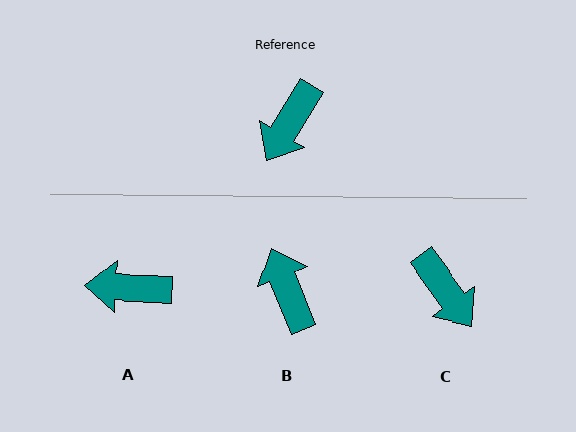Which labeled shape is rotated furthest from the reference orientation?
B, about 126 degrees away.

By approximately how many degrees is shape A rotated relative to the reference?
Approximately 61 degrees clockwise.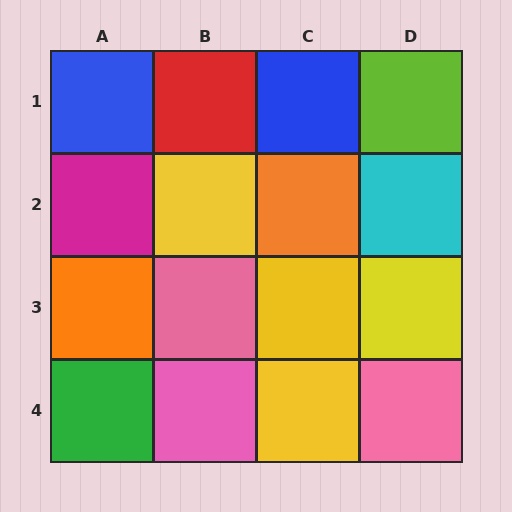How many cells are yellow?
4 cells are yellow.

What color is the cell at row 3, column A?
Orange.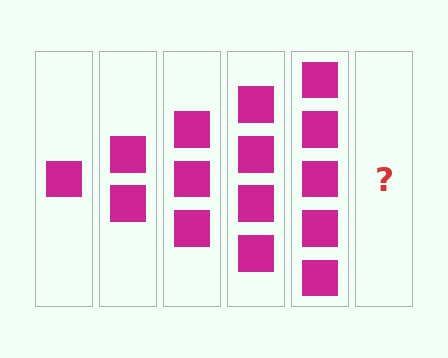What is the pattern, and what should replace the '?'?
The pattern is that each step adds one more square. The '?' should be 6 squares.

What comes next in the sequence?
The next element should be 6 squares.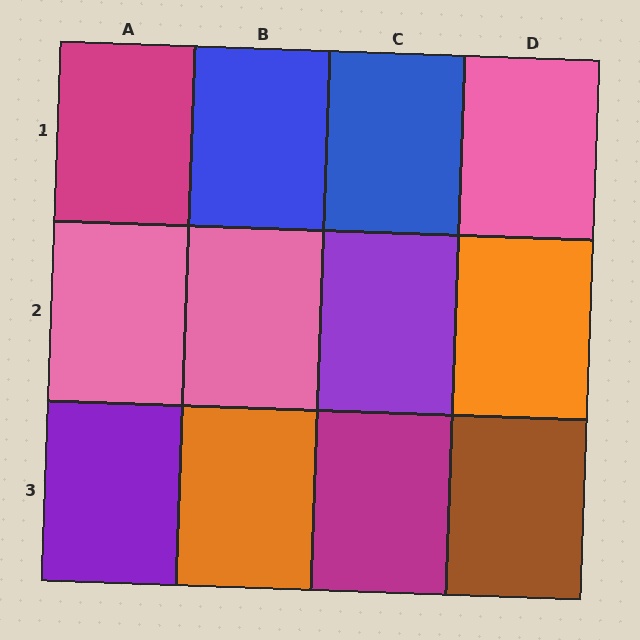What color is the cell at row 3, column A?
Purple.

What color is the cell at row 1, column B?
Blue.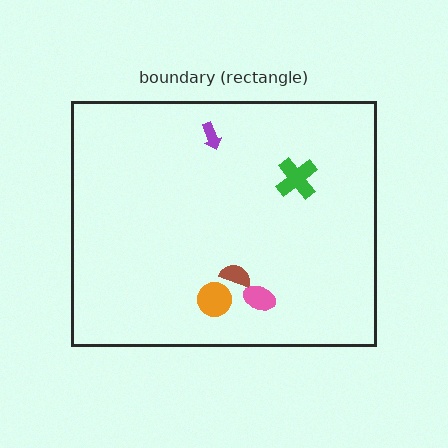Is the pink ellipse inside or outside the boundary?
Inside.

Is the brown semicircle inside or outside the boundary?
Inside.